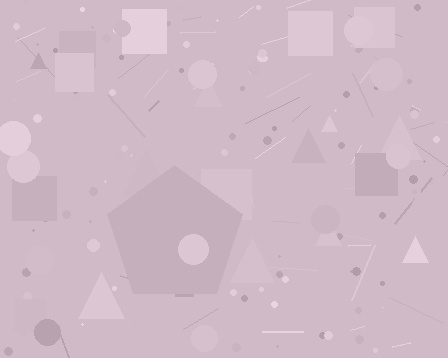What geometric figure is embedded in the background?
A pentagon is embedded in the background.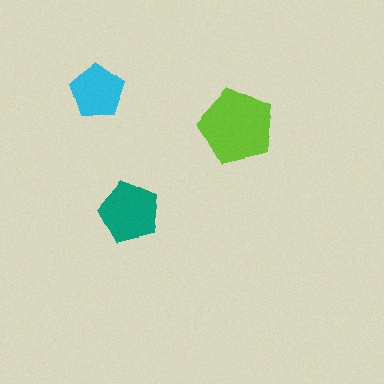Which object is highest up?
The cyan pentagon is topmost.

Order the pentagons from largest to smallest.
the lime one, the teal one, the cyan one.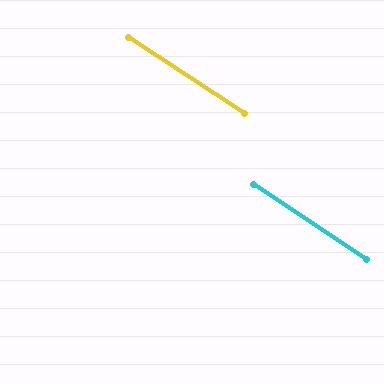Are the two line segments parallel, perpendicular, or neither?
Parallel — their directions differ by only 0.5°.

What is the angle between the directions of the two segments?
Approximately 0 degrees.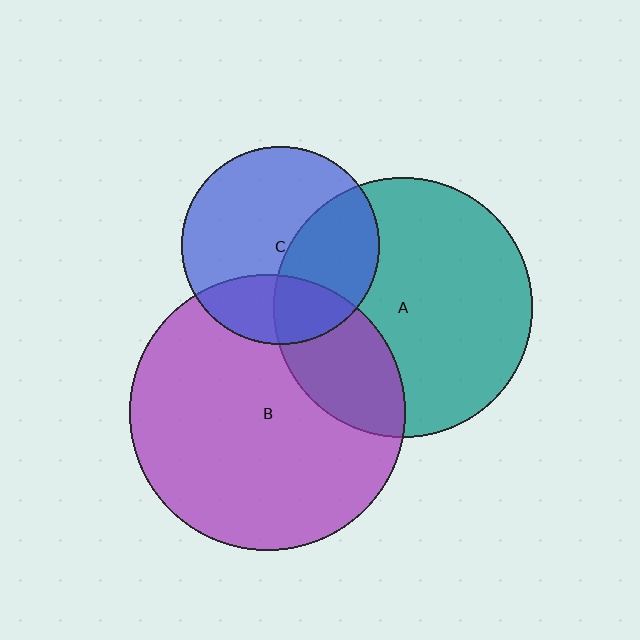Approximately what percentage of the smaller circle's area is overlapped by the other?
Approximately 35%.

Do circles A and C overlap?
Yes.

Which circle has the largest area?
Circle B (purple).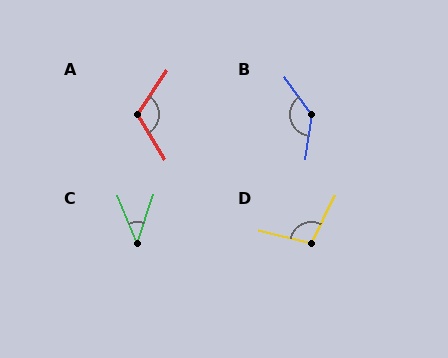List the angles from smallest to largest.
C (41°), D (103°), A (115°), B (137°).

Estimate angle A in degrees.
Approximately 115 degrees.